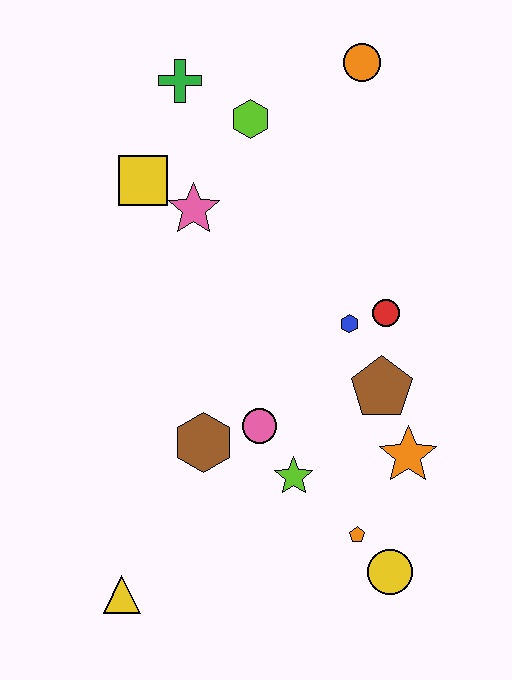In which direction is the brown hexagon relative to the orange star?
The brown hexagon is to the left of the orange star.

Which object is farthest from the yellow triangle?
The orange circle is farthest from the yellow triangle.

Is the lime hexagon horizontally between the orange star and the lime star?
No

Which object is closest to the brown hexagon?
The pink circle is closest to the brown hexagon.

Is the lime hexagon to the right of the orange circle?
No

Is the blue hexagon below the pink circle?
No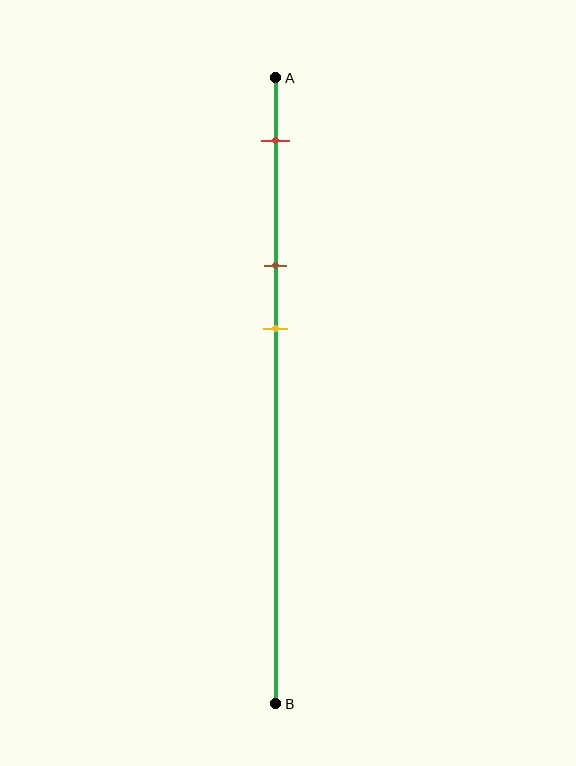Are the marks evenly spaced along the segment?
Yes, the marks are approximately evenly spaced.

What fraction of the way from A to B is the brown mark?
The brown mark is approximately 30% (0.3) of the way from A to B.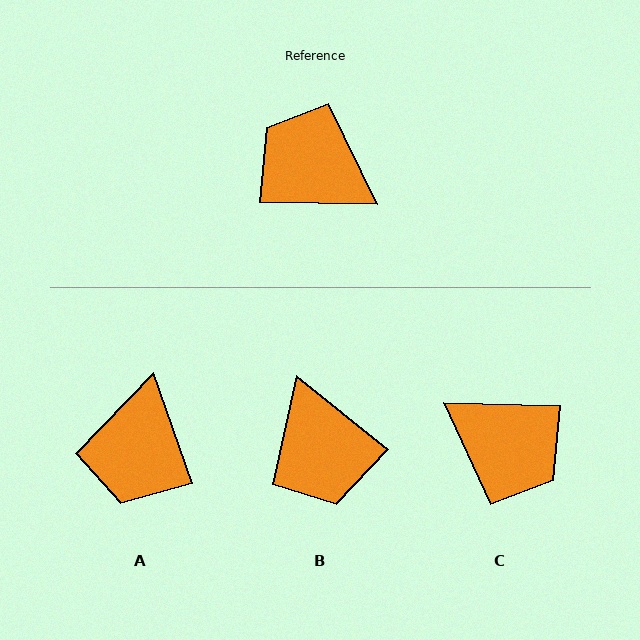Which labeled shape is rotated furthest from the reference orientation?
C, about 179 degrees away.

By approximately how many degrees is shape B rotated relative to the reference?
Approximately 142 degrees counter-clockwise.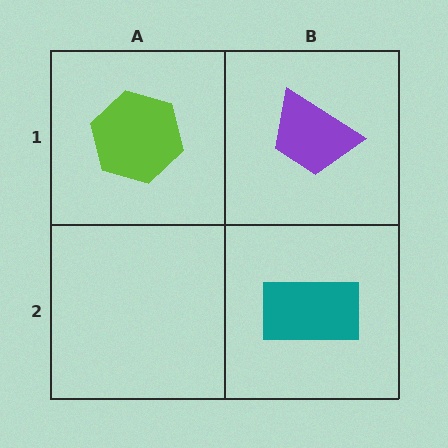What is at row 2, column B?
A teal rectangle.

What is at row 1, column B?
A purple trapezoid.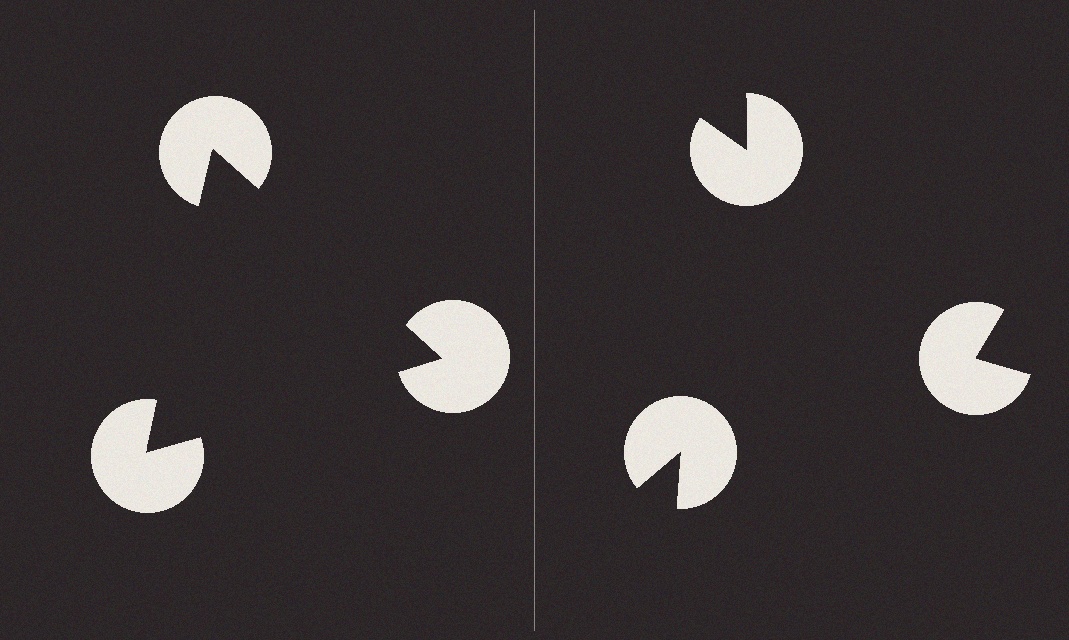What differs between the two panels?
The pac-man discs are positioned identically on both sides; only the wedge orientations differ. On the left they align to a triangle; on the right they are misaligned.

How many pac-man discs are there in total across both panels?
6 — 3 on each side.